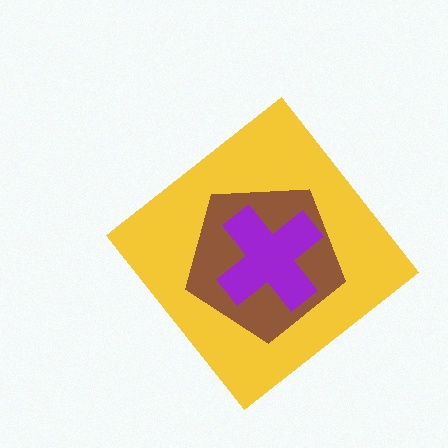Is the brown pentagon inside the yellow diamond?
Yes.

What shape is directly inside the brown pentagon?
The purple cross.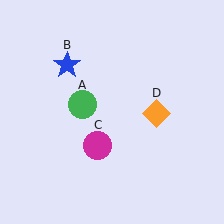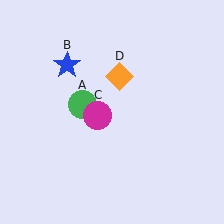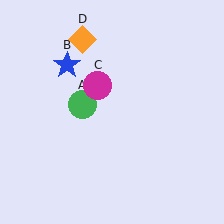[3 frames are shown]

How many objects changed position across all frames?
2 objects changed position: magenta circle (object C), orange diamond (object D).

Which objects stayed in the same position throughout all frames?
Green circle (object A) and blue star (object B) remained stationary.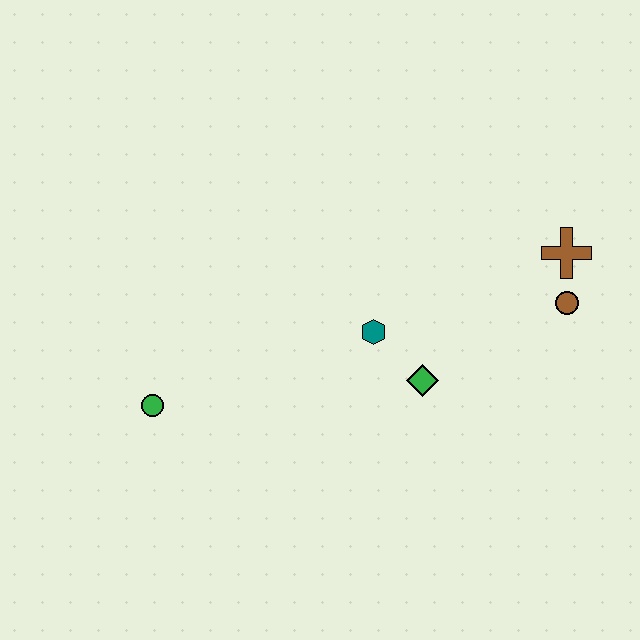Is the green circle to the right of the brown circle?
No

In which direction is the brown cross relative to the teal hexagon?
The brown cross is to the right of the teal hexagon.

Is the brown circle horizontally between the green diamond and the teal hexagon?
No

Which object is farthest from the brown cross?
The green circle is farthest from the brown cross.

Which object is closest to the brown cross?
The brown circle is closest to the brown cross.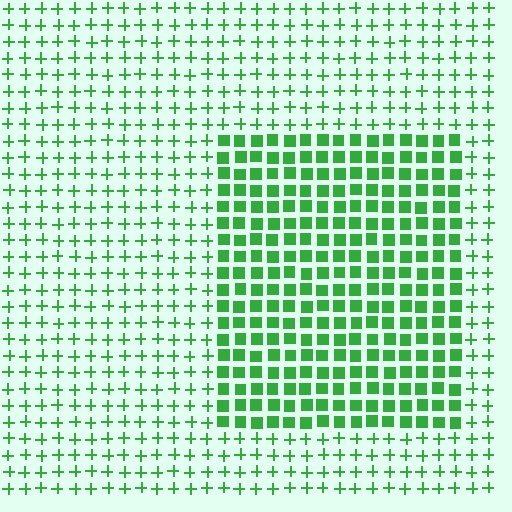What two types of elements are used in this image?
The image uses squares inside the rectangle region and plus signs outside it.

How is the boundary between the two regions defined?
The boundary is defined by a change in element shape: squares inside vs. plus signs outside. All elements share the same color and spacing.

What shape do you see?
I see a rectangle.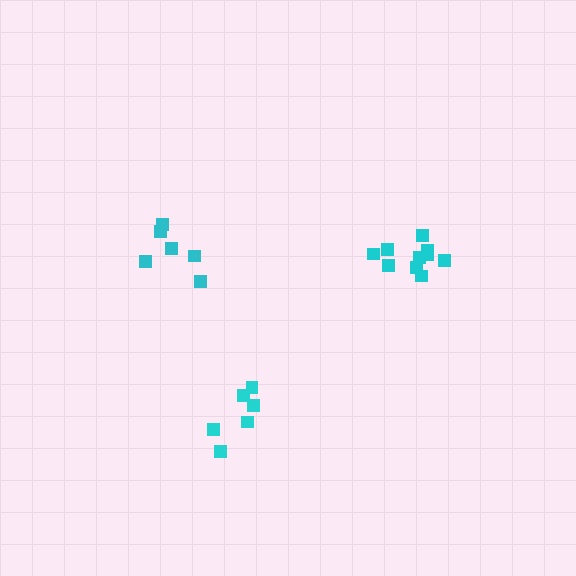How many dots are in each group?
Group 1: 10 dots, Group 2: 6 dots, Group 3: 6 dots (22 total).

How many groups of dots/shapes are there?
There are 3 groups.